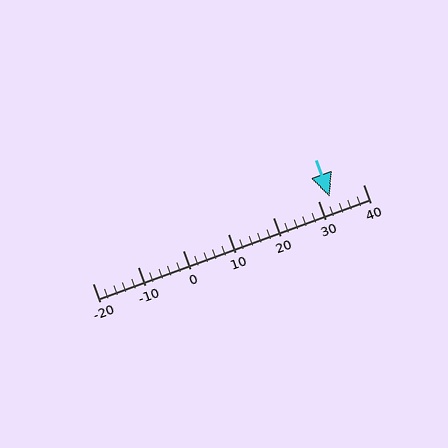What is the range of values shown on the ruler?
The ruler shows values from -20 to 40.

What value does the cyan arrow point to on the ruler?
The cyan arrow points to approximately 33.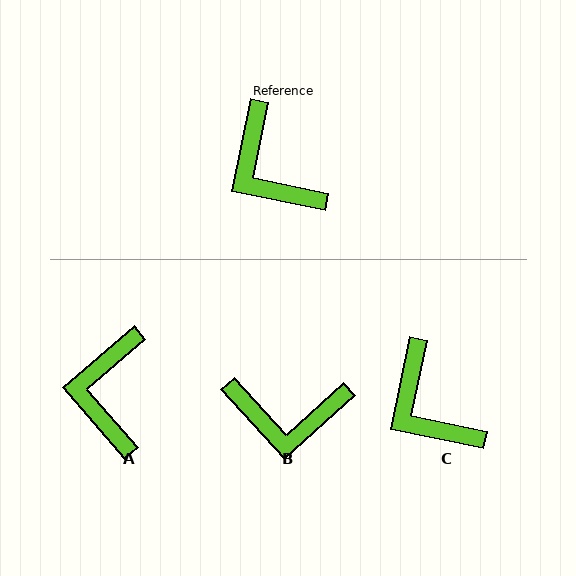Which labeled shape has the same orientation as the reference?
C.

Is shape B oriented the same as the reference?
No, it is off by about 54 degrees.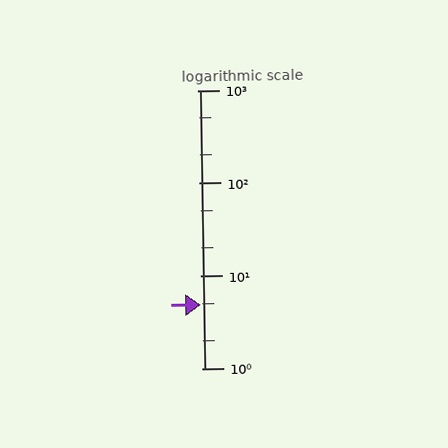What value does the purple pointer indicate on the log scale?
The pointer indicates approximately 4.8.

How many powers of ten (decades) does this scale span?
The scale spans 3 decades, from 1 to 1000.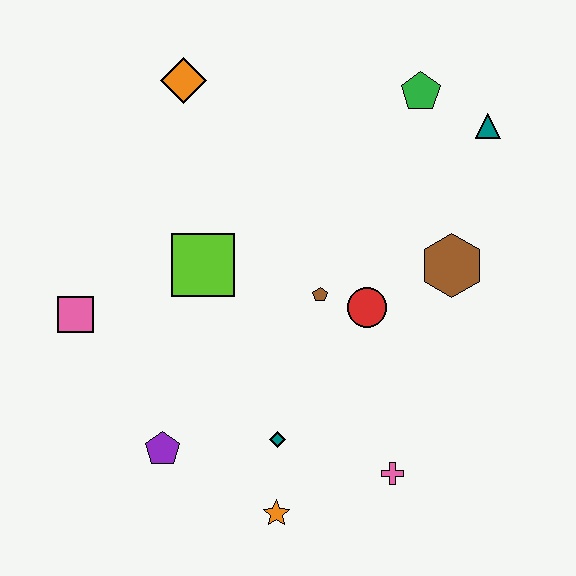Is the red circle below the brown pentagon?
Yes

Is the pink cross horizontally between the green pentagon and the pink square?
Yes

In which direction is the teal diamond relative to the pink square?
The teal diamond is to the right of the pink square.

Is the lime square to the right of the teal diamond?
No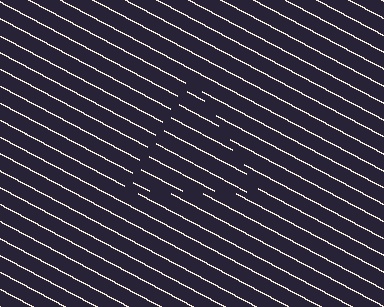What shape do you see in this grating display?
An illusory triangle. The interior of the shape contains the same grating, shifted by half a period — the contour is defined by the phase discontinuity where line-ends from the inner and outer gratings abut.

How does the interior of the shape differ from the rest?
The interior of the shape contains the same grating, shifted by half a period — the contour is defined by the phase discontinuity where line-ends from the inner and outer gratings abut.